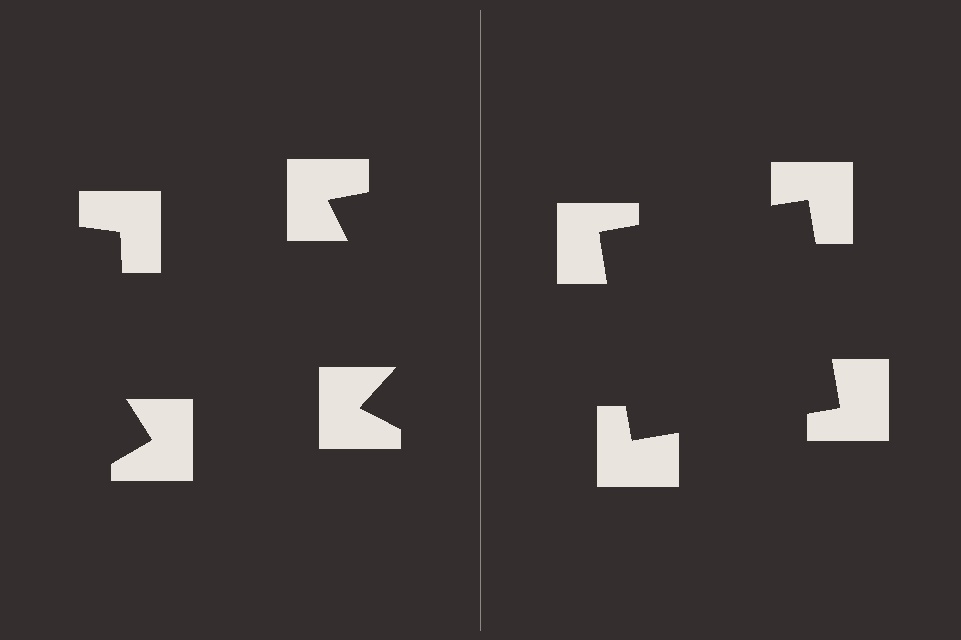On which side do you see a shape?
An illusory square appears on the right side. On the left side the wedge cuts are rotated, so no coherent shape forms.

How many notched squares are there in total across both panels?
8 — 4 on each side.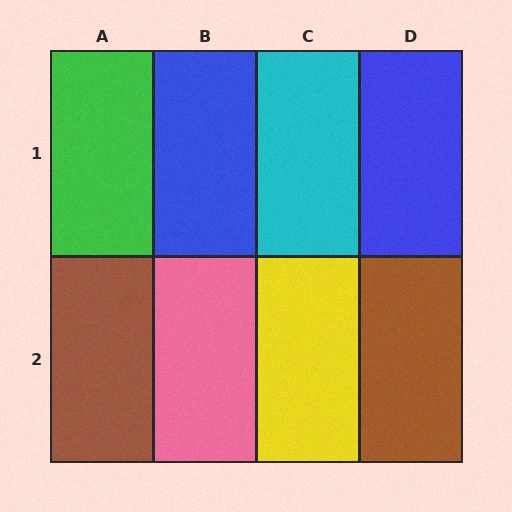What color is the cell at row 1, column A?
Green.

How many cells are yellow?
1 cell is yellow.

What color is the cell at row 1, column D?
Blue.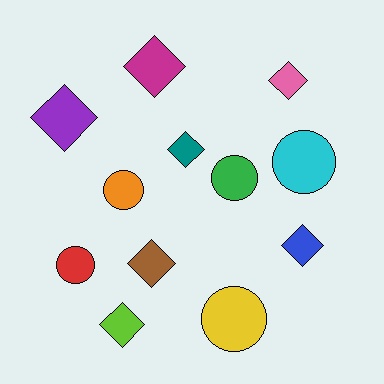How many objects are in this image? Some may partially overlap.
There are 12 objects.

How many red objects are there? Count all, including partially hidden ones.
There is 1 red object.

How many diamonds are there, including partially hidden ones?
There are 7 diamonds.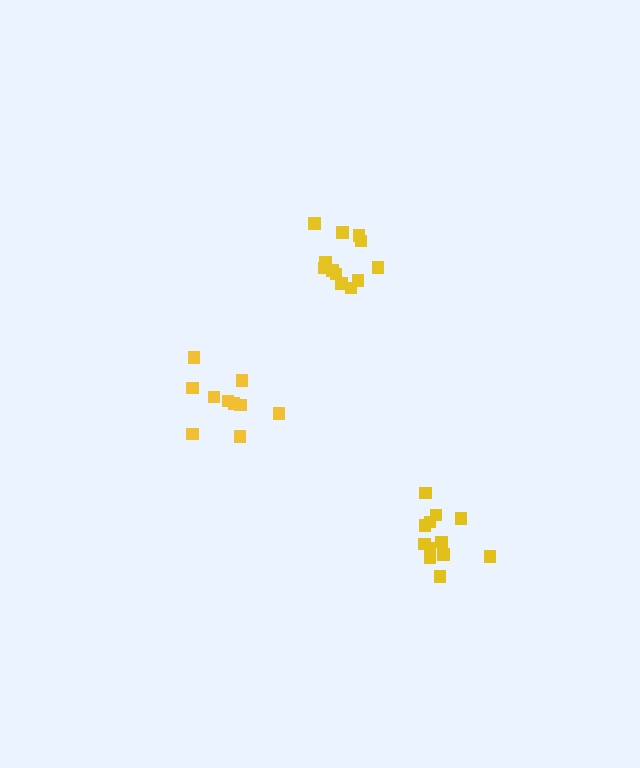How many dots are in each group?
Group 1: 10 dots, Group 2: 12 dots, Group 3: 12 dots (34 total).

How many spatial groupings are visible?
There are 3 spatial groupings.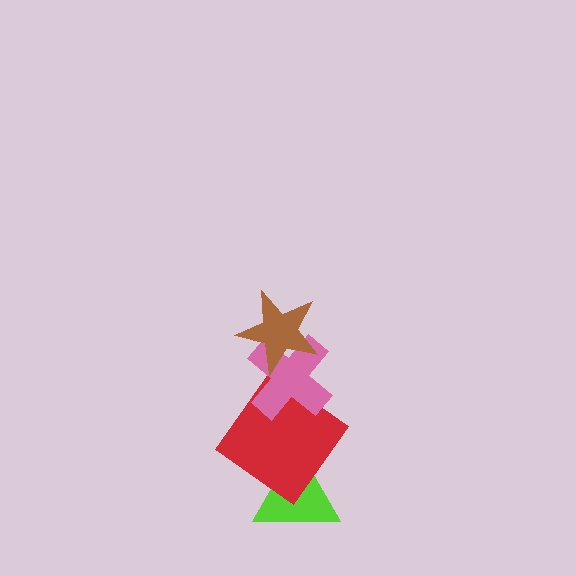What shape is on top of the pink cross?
The brown star is on top of the pink cross.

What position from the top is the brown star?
The brown star is 1st from the top.